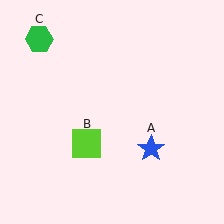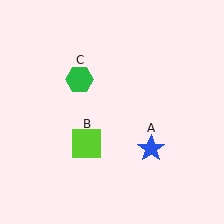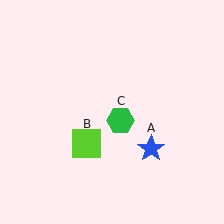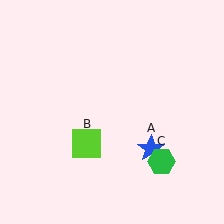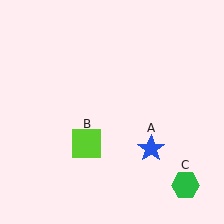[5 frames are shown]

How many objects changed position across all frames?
1 object changed position: green hexagon (object C).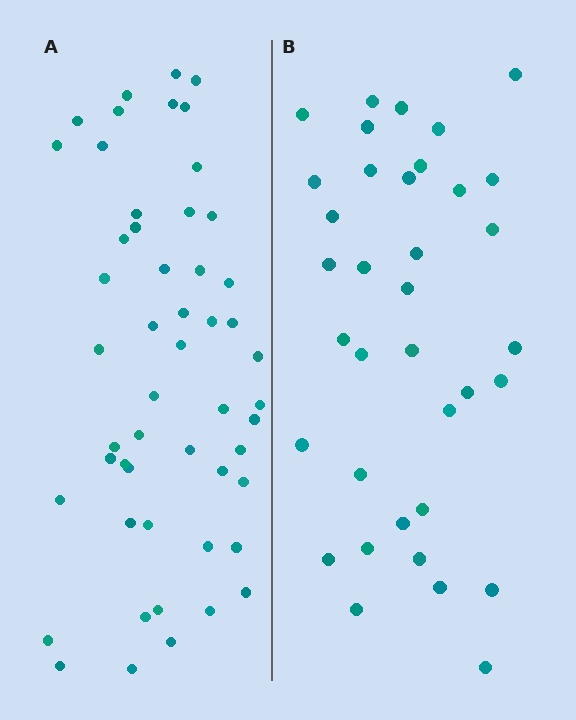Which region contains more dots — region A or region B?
Region A (the left region) has more dots.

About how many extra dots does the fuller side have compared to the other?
Region A has approximately 15 more dots than region B.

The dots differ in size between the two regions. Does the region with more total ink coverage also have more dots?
No. Region B has more total ink coverage because its dots are larger, but region A actually contains more individual dots. Total area can be misleading — the number of items is what matters here.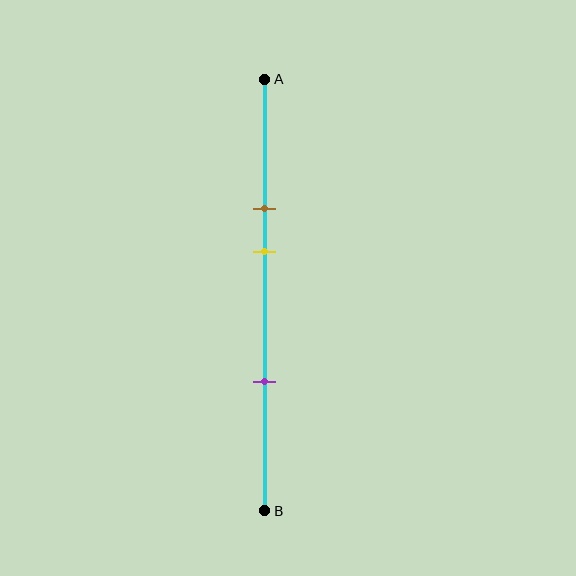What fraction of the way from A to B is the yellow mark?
The yellow mark is approximately 40% (0.4) of the way from A to B.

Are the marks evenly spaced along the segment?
No, the marks are not evenly spaced.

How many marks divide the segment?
There are 3 marks dividing the segment.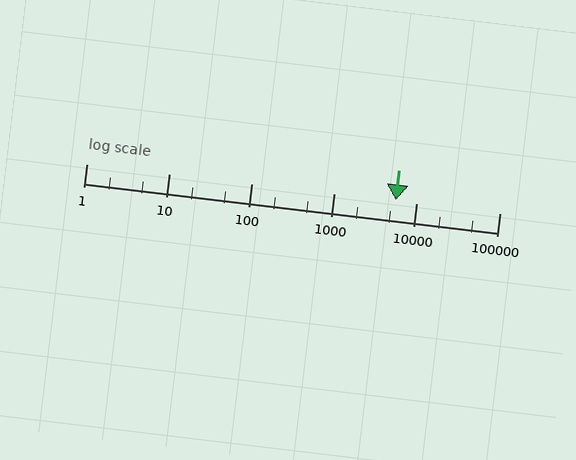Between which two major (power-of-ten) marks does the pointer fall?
The pointer is between 1000 and 10000.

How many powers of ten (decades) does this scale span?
The scale spans 5 decades, from 1 to 100000.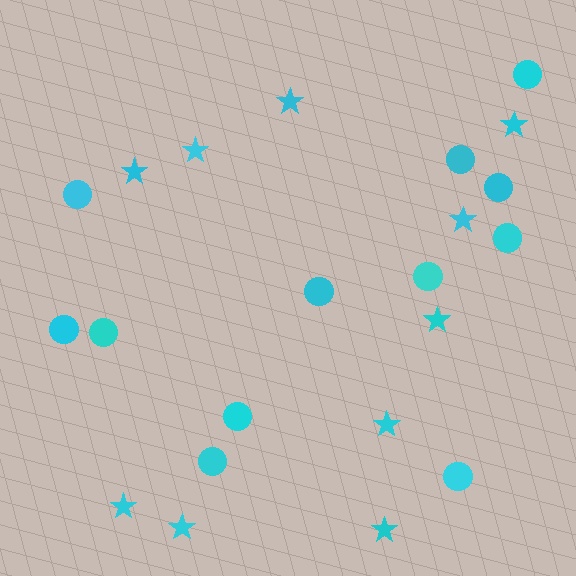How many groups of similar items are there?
There are 2 groups: one group of stars (10) and one group of circles (12).